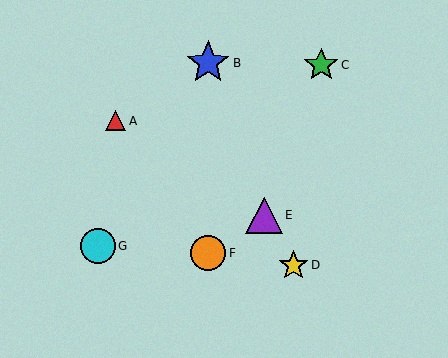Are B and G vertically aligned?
No, B is at x≈208 and G is at x≈98.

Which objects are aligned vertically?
Objects B, F are aligned vertically.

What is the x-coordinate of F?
Object F is at x≈208.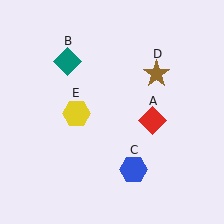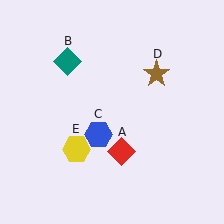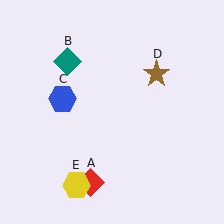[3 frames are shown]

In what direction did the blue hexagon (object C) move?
The blue hexagon (object C) moved up and to the left.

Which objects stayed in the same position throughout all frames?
Teal diamond (object B) and brown star (object D) remained stationary.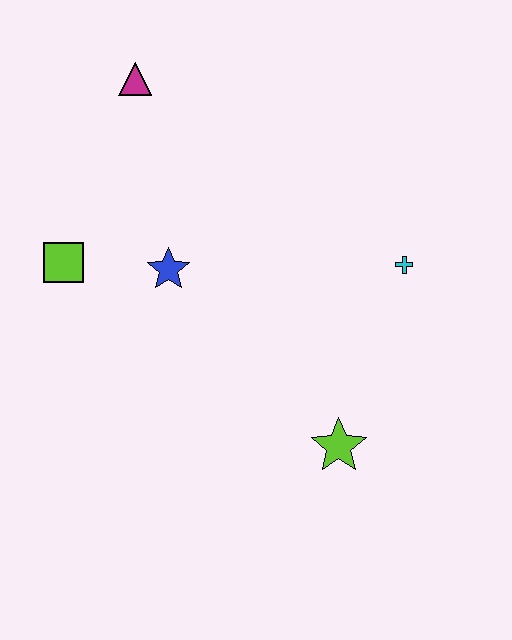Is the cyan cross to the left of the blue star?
No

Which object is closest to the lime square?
The blue star is closest to the lime square.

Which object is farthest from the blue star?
The lime star is farthest from the blue star.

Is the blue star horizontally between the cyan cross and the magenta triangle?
Yes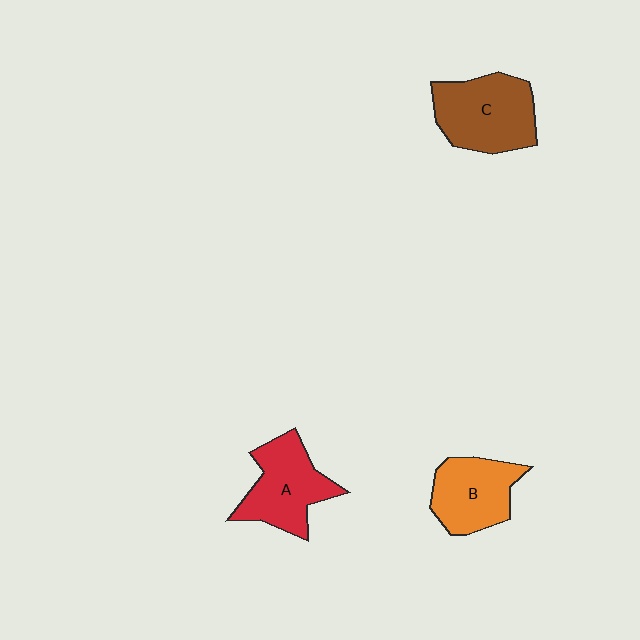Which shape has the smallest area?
Shape B (orange).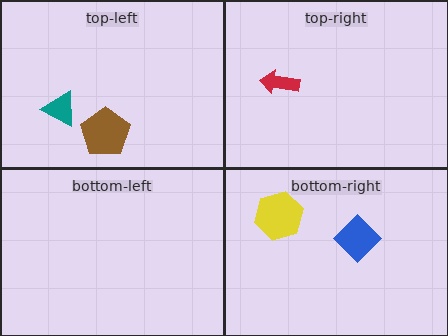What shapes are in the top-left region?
The teal triangle, the brown pentagon.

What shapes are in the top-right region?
The red arrow.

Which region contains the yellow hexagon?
The bottom-right region.